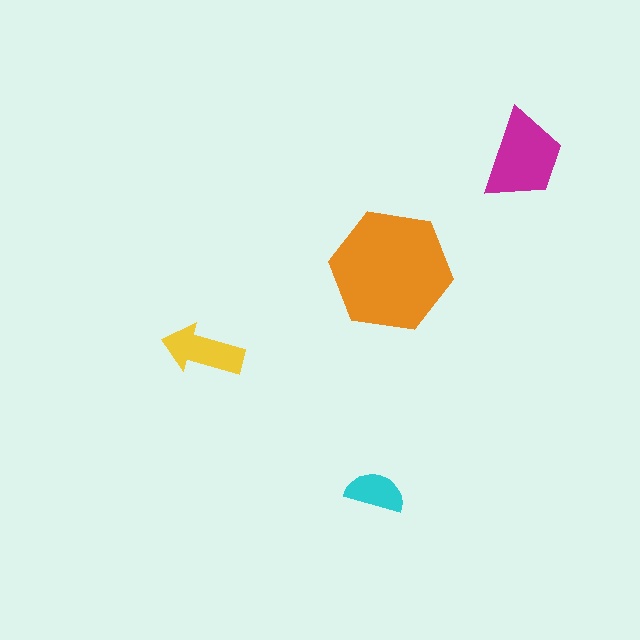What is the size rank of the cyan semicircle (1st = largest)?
4th.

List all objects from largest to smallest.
The orange hexagon, the magenta trapezoid, the yellow arrow, the cyan semicircle.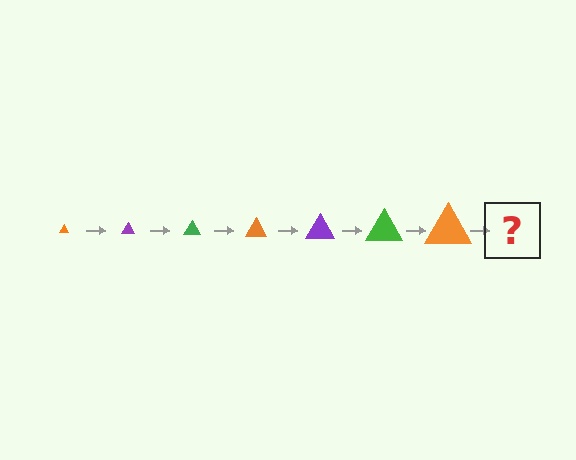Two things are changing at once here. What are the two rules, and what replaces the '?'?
The two rules are that the triangle grows larger each step and the color cycles through orange, purple, and green. The '?' should be a purple triangle, larger than the previous one.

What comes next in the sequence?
The next element should be a purple triangle, larger than the previous one.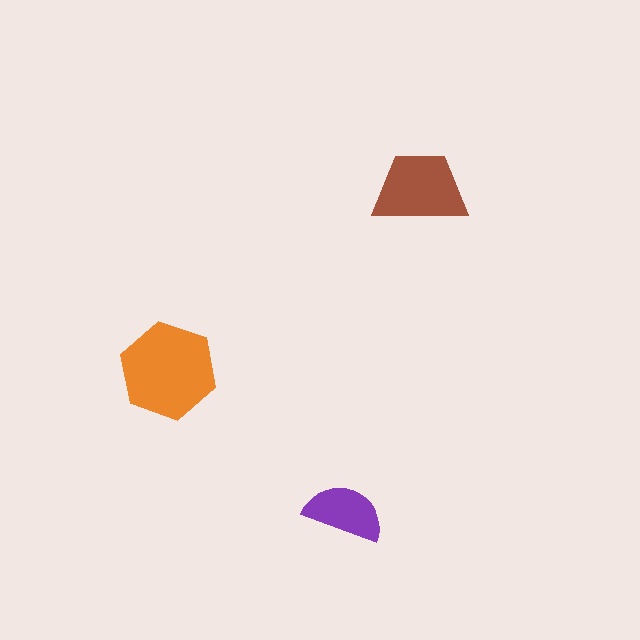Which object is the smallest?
The purple semicircle.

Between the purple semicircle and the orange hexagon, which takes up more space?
The orange hexagon.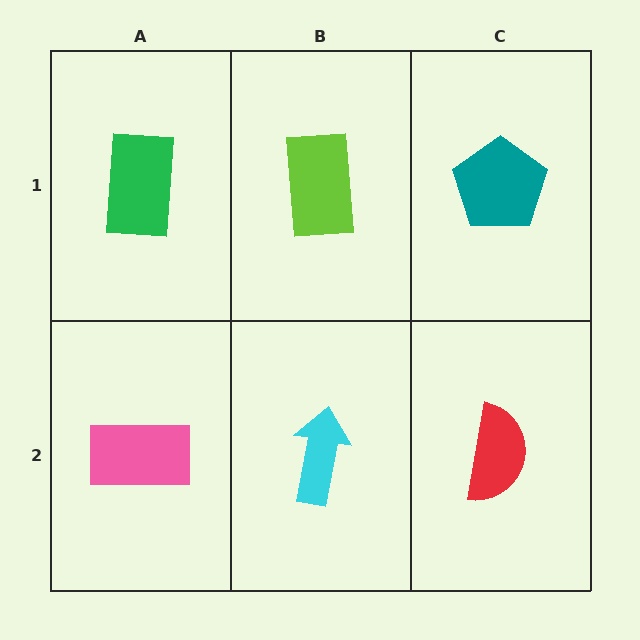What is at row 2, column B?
A cyan arrow.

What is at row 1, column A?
A green rectangle.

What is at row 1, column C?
A teal pentagon.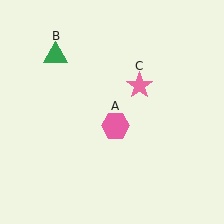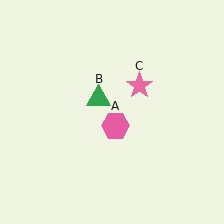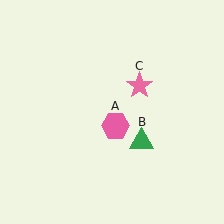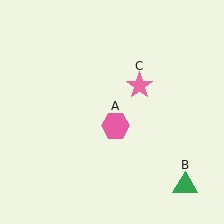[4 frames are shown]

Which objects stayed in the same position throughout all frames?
Pink hexagon (object A) and pink star (object C) remained stationary.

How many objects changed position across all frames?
1 object changed position: green triangle (object B).